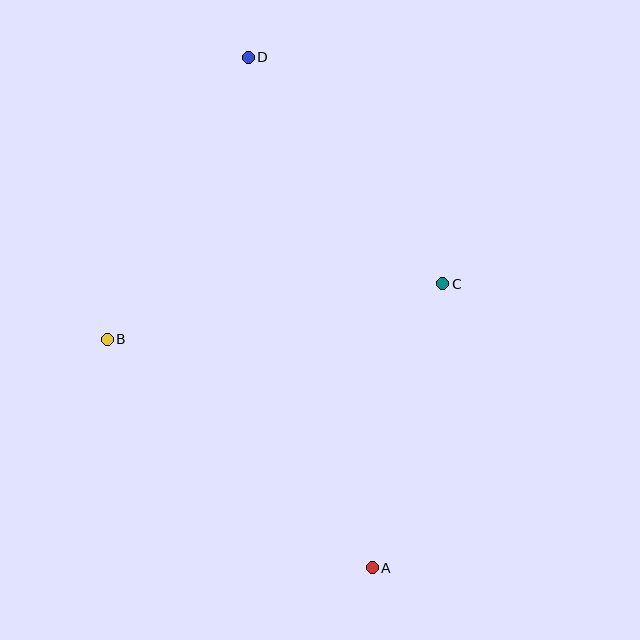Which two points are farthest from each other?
Points A and D are farthest from each other.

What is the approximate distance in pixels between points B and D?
The distance between B and D is approximately 315 pixels.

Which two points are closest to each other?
Points A and C are closest to each other.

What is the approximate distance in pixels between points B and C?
The distance between B and C is approximately 340 pixels.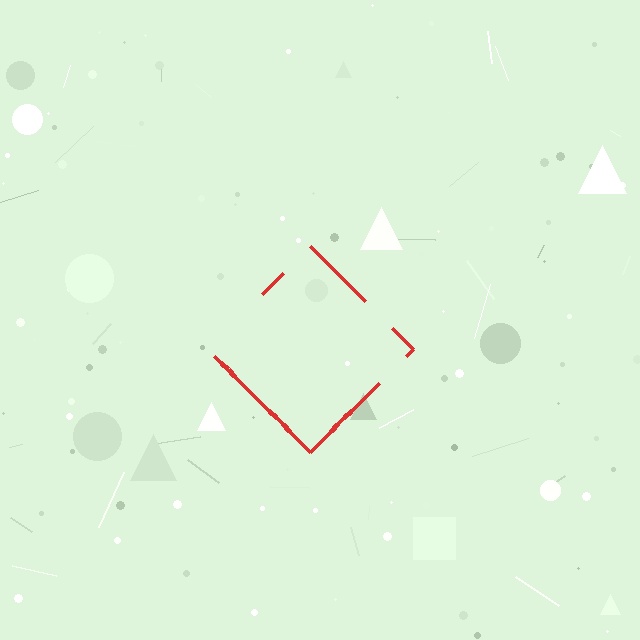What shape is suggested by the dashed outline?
The dashed outline suggests a diamond.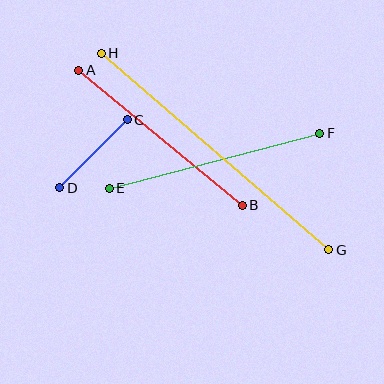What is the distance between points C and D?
The distance is approximately 96 pixels.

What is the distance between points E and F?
The distance is approximately 218 pixels.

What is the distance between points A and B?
The distance is approximately 212 pixels.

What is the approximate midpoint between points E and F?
The midpoint is at approximately (215, 161) pixels.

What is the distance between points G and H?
The distance is approximately 301 pixels.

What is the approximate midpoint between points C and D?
The midpoint is at approximately (93, 154) pixels.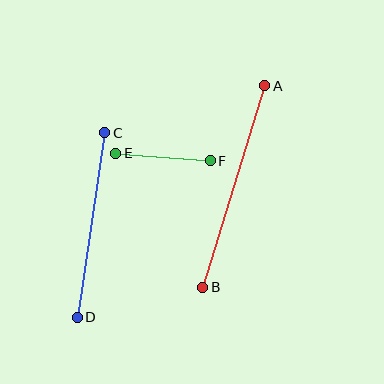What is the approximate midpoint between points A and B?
The midpoint is at approximately (234, 186) pixels.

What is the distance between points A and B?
The distance is approximately 211 pixels.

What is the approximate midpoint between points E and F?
The midpoint is at approximately (163, 157) pixels.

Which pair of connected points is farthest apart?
Points A and B are farthest apart.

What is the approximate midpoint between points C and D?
The midpoint is at approximately (91, 225) pixels.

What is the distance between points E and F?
The distance is approximately 95 pixels.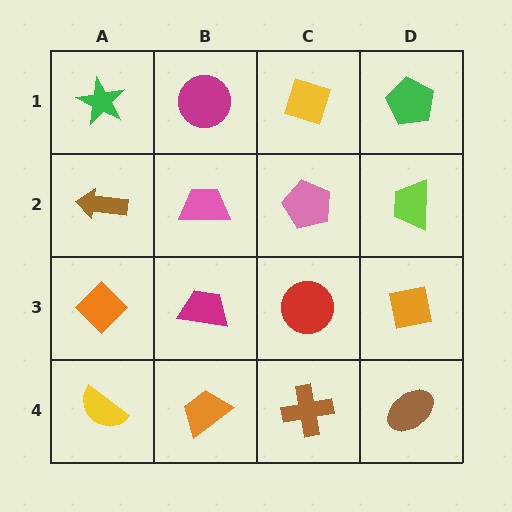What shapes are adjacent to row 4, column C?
A red circle (row 3, column C), an orange trapezoid (row 4, column B), a brown ellipse (row 4, column D).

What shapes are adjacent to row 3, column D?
A lime trapezoid (row 2, column D), a brown ellipse (row 4, column D), a red circle (row 3, column C).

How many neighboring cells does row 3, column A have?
3.